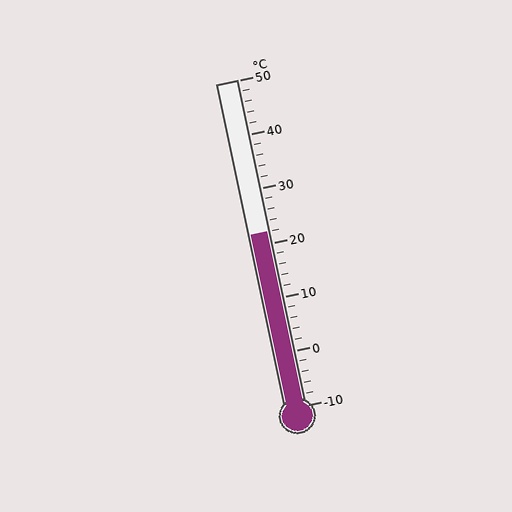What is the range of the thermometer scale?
The thermometer scale ranges from -10°C to 50°C.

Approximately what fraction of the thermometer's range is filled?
The thermometer is filled to approximately 55% of its range.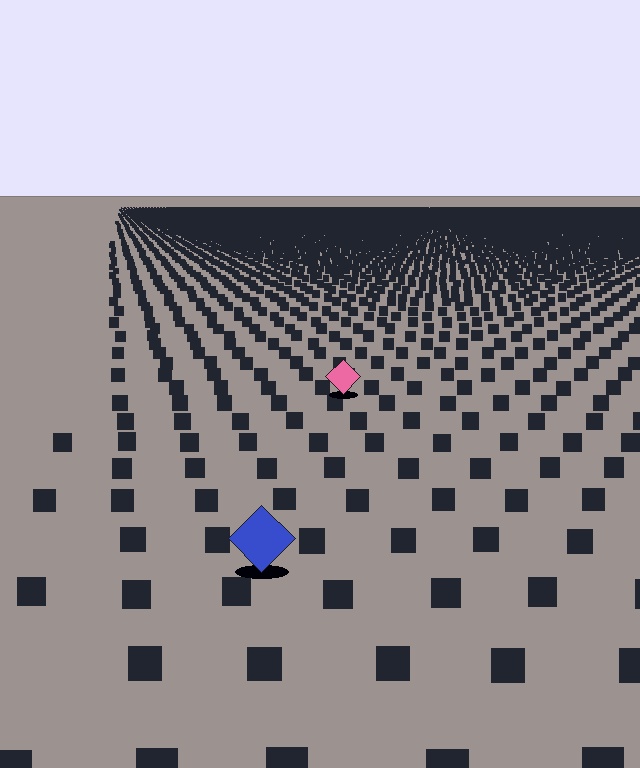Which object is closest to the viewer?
The blue diamond is closest. The texture marks near it are larger and more spread out.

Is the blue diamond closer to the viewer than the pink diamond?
Yes. The blue diamond is closer — you can tell from the texture gradient: the ground texture is coarser near it.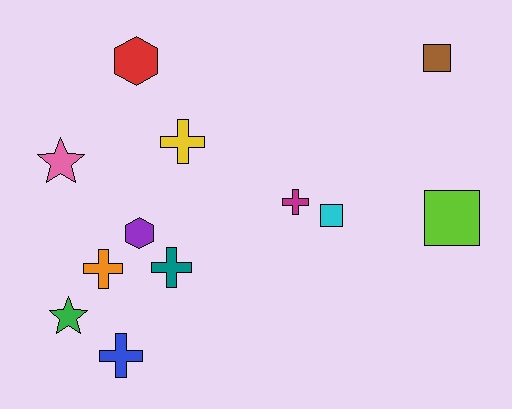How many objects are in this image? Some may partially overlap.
There are 12 objects.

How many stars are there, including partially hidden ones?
There are 2 stars.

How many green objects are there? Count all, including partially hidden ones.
There is 1 green object.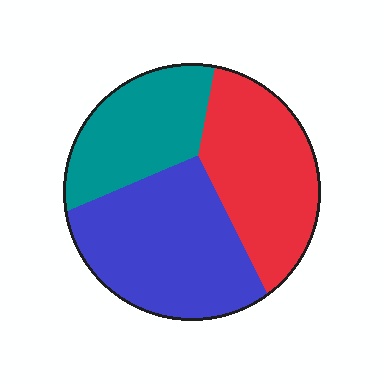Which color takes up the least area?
Teal, at roughly 25%.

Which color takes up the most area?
Blue, at roughly 40%.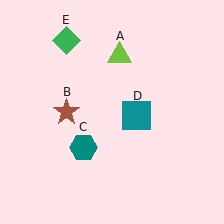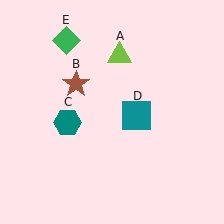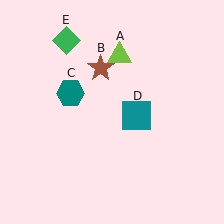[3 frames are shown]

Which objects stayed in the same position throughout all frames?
Lime triangle (object A) and teal square (object D) and green diamond (object E) remained stationary.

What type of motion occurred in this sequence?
The brown star (object B), teal hexagon (object C) rotated clockwise around the center of the scene.